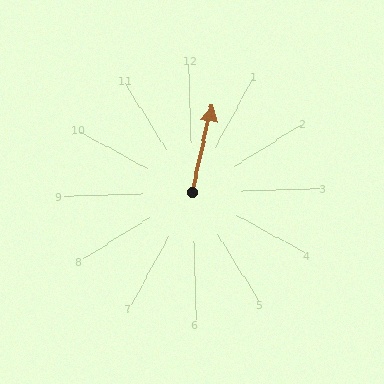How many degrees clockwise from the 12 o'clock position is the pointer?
Approximately 15 degrees.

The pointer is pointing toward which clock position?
Roughly 12 o'clock.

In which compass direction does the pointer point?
North.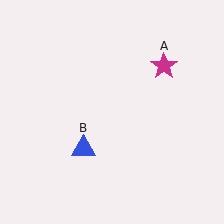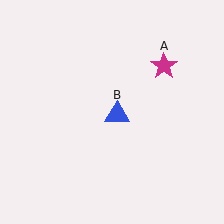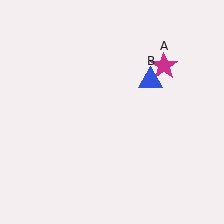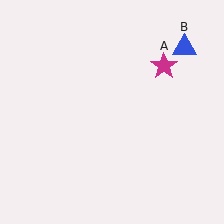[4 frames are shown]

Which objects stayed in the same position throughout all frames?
Magenta star (object A) remained stationary.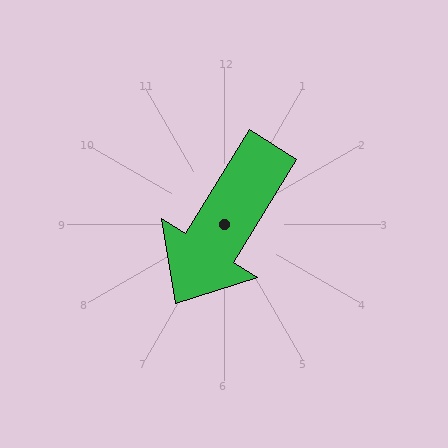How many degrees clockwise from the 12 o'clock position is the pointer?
Approximately 212 degrees.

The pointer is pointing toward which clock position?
Roughly 7 o'clock.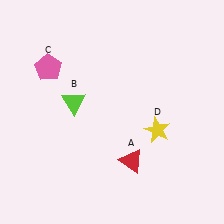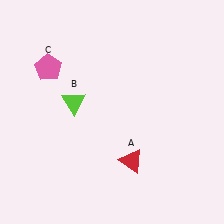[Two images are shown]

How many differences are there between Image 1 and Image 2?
There is 1 difference between the two images.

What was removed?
The yellow star (D) was removed in Image 2.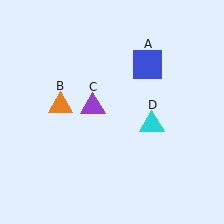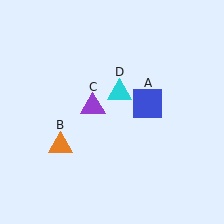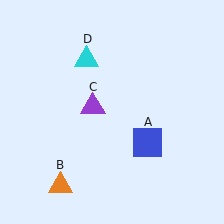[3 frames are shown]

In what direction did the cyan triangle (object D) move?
The cyan triangle (object D) moved up and to the left.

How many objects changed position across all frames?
3 objects changed position: blue square (object A), orange triangle (object B), cyan triangle (object D).